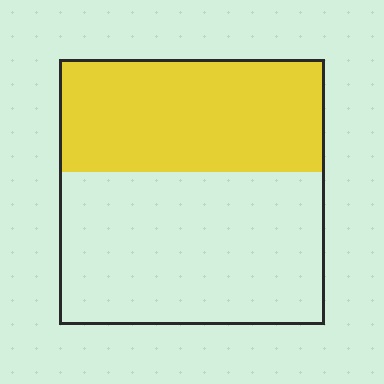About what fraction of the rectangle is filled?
About two fifths (2/5).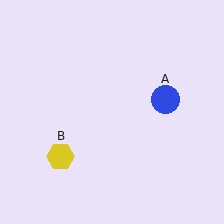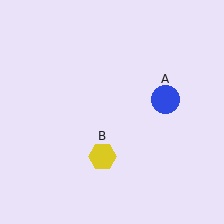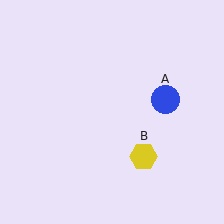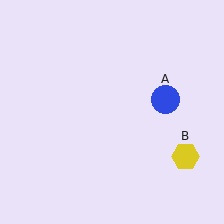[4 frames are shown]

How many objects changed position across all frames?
1 object changed position: yellow hexagon (object B).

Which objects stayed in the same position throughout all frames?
Blue circle (object A) remained stationary.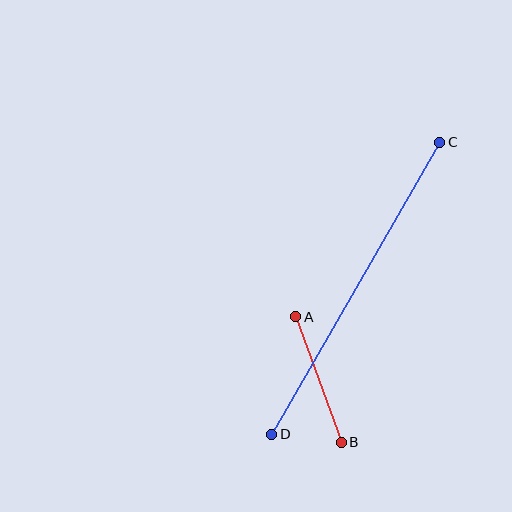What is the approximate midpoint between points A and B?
The midpoint is at approximately (319, 379) pixels.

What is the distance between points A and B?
The distance is approximately 134 pixels.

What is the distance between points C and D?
The distance is approximately 337 pixels.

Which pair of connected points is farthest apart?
Points C and D are farthest apart.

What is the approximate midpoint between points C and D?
The midpoint is at approximately (356, 288) pixels.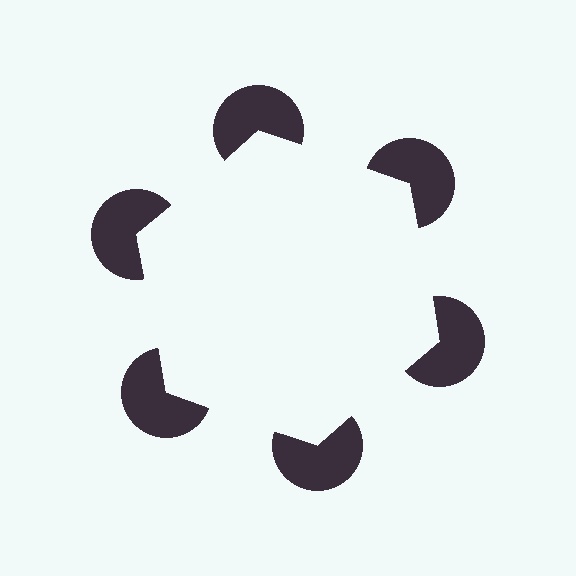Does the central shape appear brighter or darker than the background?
It typically appears slightly brighter than the background, even though no actual brightness change is drawn.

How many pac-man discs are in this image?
There are 6 — one at each vertex of the illusory hexagon.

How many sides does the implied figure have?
6 sides.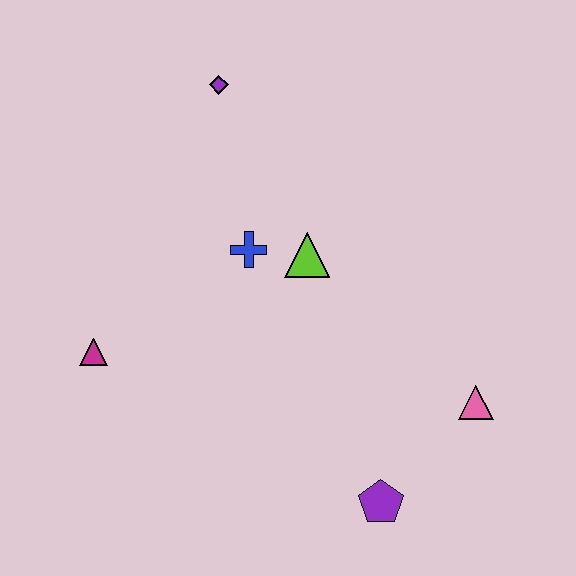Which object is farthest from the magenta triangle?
The pink triangle is farthest from the magenta triangle.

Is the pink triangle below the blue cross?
Yes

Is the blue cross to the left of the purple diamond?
No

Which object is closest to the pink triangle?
The purple pentagon is closest to the pink triangle.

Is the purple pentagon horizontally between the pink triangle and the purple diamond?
Yes